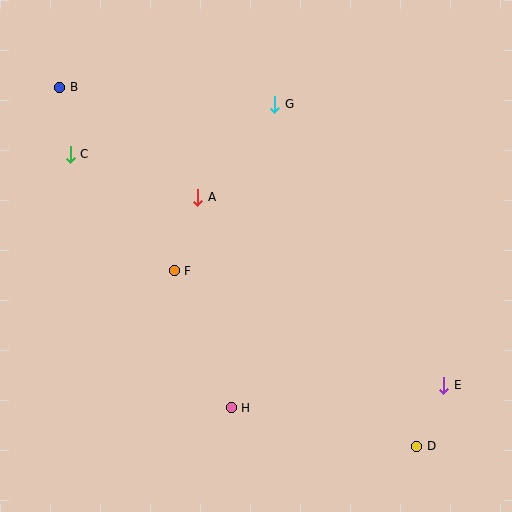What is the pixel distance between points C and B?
The distance between C and B is 68 pixels.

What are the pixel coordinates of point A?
Point A is at (198, 197).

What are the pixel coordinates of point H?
Point H is at (231, 408).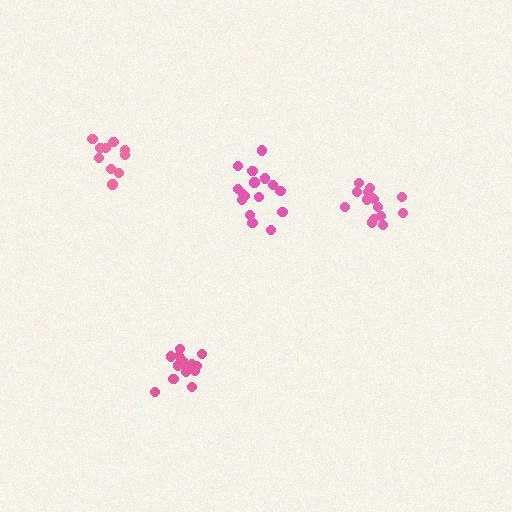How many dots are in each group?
Group 1: 10 dots, Group 2: 16 dots, Group 3: 16 dots, Group 4: 15 dots (57 total).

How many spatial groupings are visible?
There are 4 spatial groupings.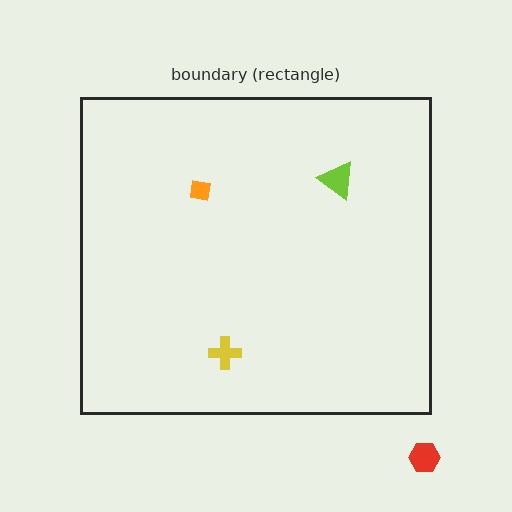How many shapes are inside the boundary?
3 inside, 1 outside.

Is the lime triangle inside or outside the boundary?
Inside.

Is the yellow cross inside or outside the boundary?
Inside.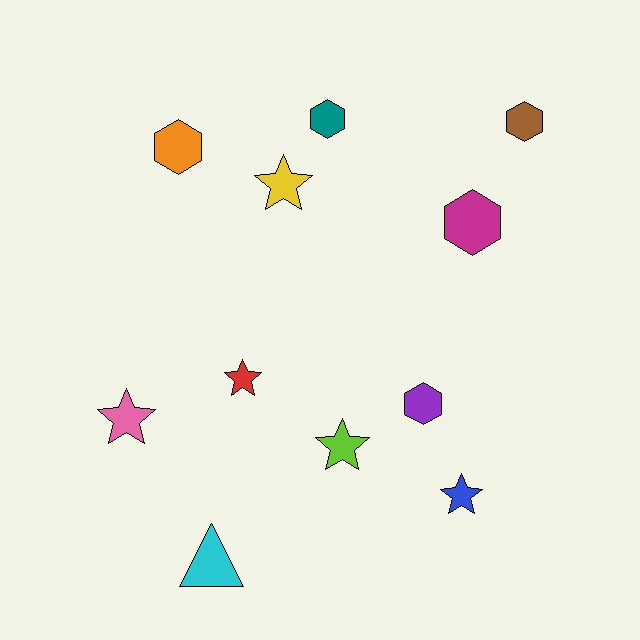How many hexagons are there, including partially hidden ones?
There are 5 hexagons.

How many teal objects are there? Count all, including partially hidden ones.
There is 1 teal object.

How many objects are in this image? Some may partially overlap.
There are 11 objects.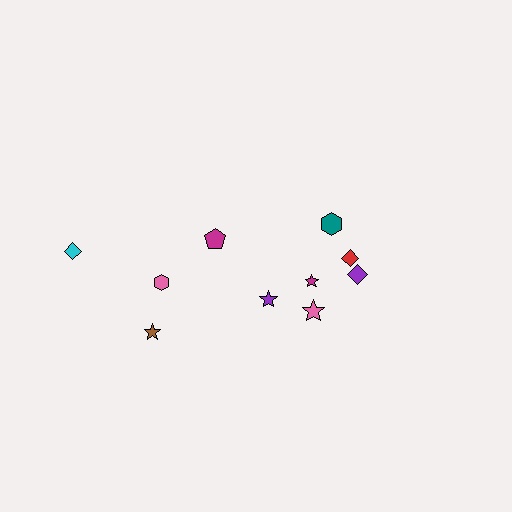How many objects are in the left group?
There are 4 objects.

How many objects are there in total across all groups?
There are 10 objects.